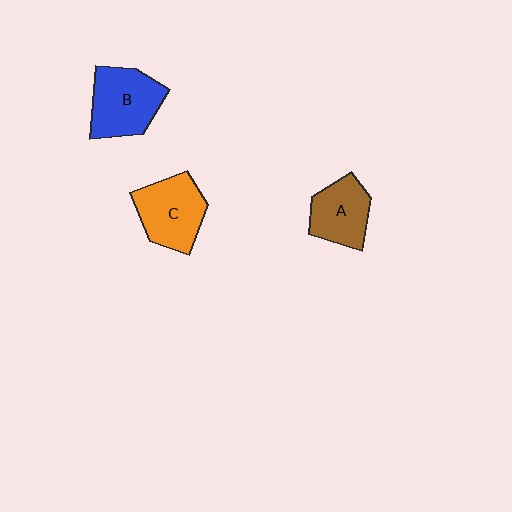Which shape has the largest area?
Shape B (blue).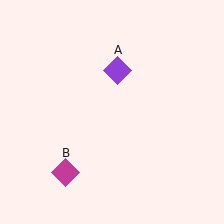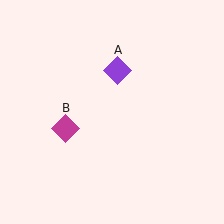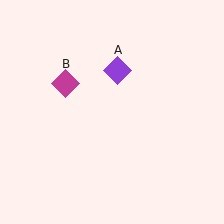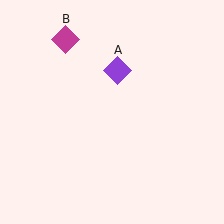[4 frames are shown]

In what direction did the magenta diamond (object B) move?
The magenta diamond (object B) moved up.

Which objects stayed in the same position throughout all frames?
Purple diamond (object A) remained stationary.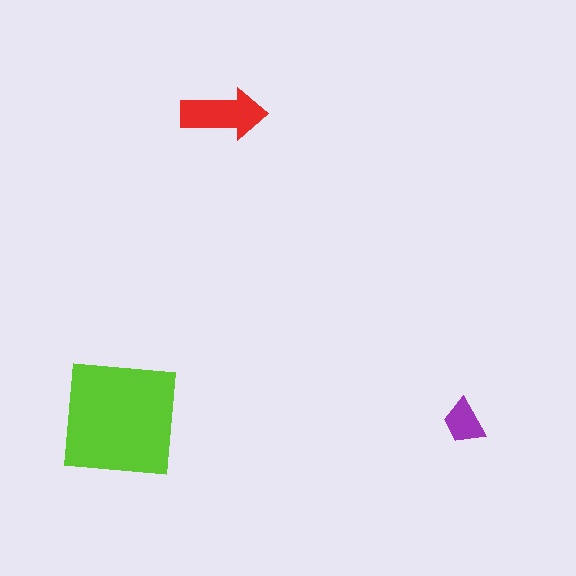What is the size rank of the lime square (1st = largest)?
1st.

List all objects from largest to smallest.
The lime square, the red arrow, the purple trapezoid.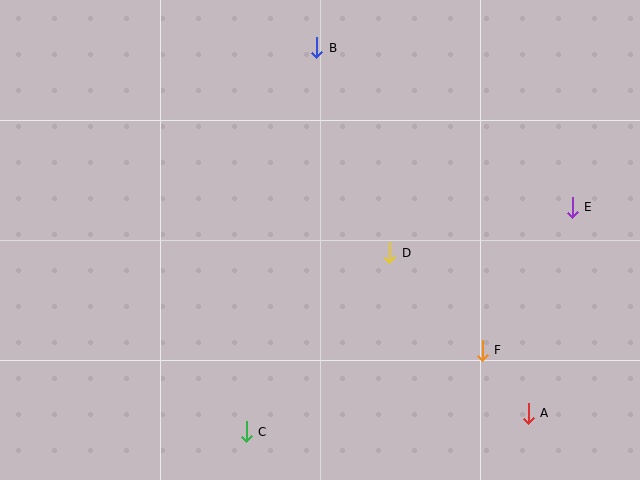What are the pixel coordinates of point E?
Point E is at (572, 207).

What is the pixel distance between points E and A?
The distance between E and A is 211 pixels.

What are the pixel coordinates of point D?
Point D is at (390, 253).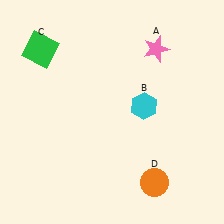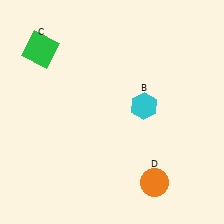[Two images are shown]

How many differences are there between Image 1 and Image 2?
There is 1 difference between the two images.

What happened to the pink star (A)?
The pink star (A) was removed in Image 2. It was in the top-right area of Image 1.